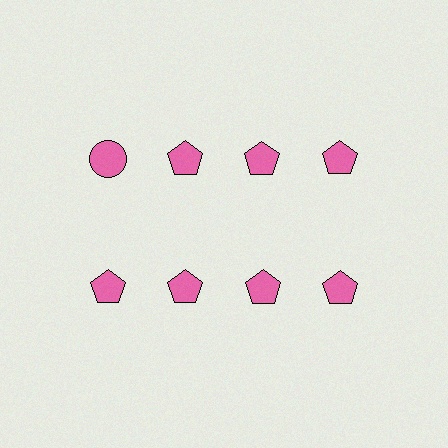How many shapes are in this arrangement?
There are 8 shapes arranged in a grid pattern.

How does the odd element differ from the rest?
It has a different shape: circle instead of pentagon.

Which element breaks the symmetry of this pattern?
The pink circle in the top row, leftmost column breaks the symmetry. All other shapes are pink pentagons.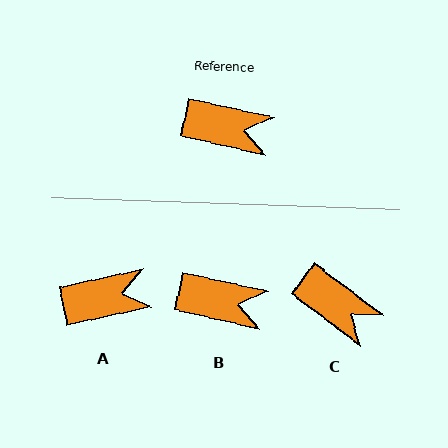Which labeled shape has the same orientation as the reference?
B.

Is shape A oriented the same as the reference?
No, it is off by about 25 degrees.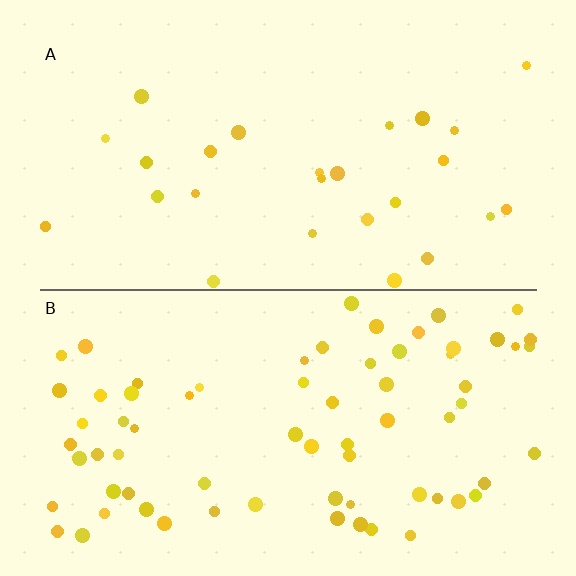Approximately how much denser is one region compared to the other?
Approximately 2.7× — region B over region A.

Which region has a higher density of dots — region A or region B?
B (the bottom).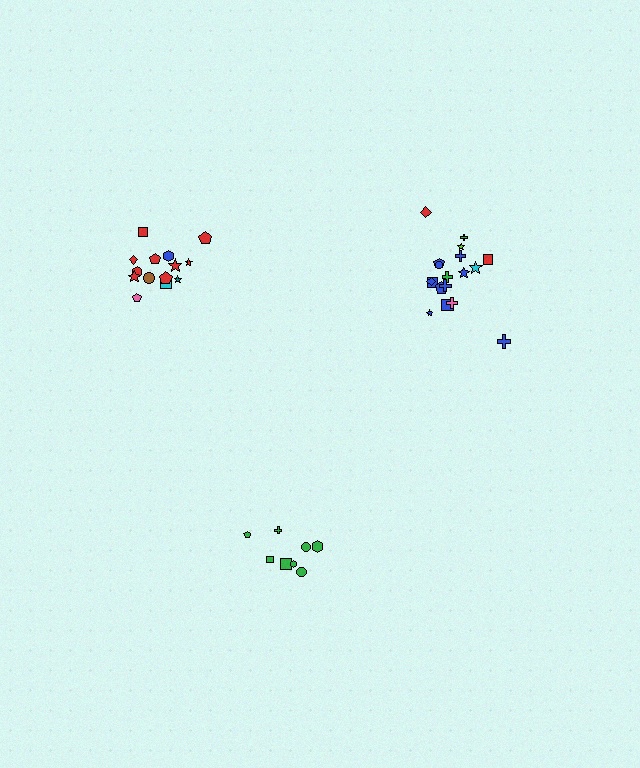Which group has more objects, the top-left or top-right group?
The top-right group.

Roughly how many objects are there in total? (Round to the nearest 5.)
Roughly 40 objects in total.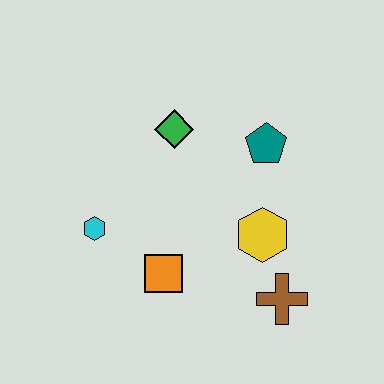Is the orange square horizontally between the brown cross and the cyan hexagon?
Yes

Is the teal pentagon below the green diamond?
Yes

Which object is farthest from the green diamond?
The brown cross is farthest from the green diamond.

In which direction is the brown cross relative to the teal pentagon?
The brown cross is below the teal pentagon.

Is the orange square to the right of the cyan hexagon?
Yes